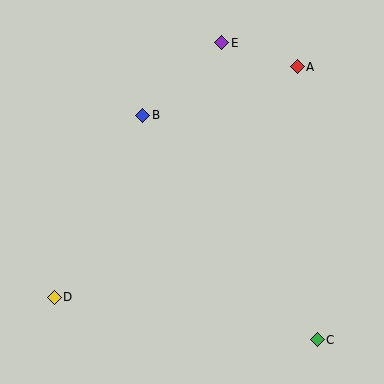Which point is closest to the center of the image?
Point B at (143, 115) is closest to the center.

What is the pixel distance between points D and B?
The distance between D and B is 202 pixels.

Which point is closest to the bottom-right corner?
Point C is closest to the bottom-right corner.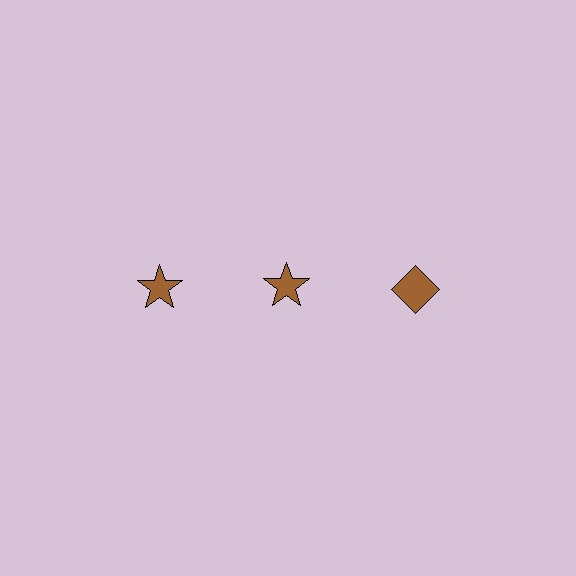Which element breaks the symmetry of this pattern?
The brown diamond in the top row, center column breaks the symmetry. All other shapes are brown stars.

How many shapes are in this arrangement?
There are 3 shapes arranged in a grid pattern.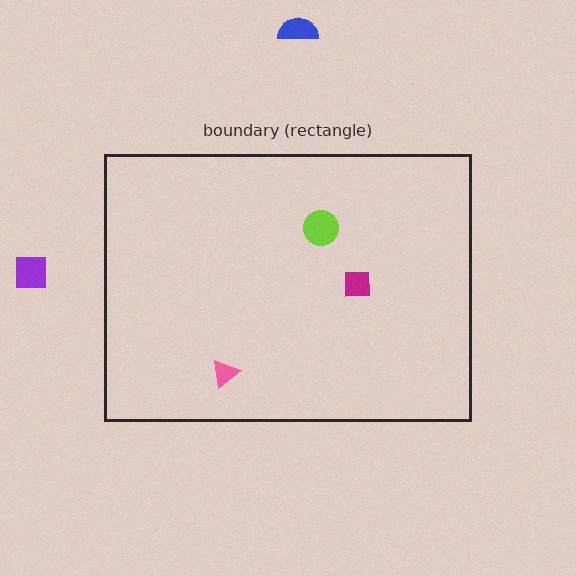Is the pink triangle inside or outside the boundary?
Inside.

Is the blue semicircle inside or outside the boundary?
Outside.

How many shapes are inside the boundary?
3 inside, 2 outside.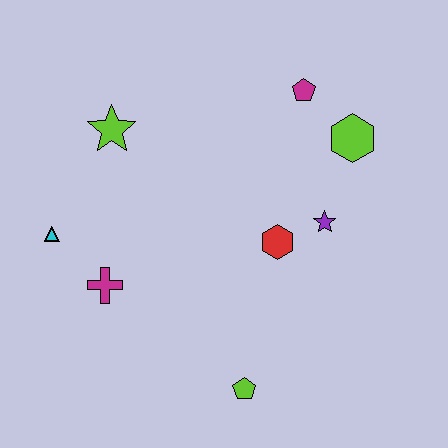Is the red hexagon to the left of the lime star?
No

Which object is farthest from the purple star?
The cyan triangle is farthest from the purple star.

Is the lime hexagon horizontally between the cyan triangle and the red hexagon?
No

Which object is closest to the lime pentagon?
The red hexagon is closest to the lime pentagon.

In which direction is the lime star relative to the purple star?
The lime star is to the left of the purple star.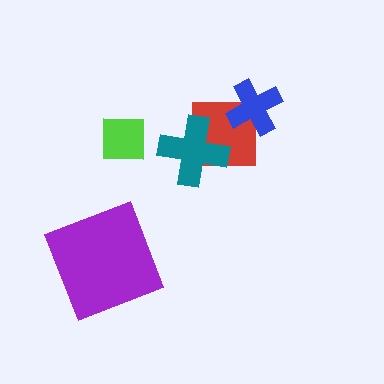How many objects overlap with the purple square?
0 objects overlap with the purple square.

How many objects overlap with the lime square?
0 objects overlap with the lime square.